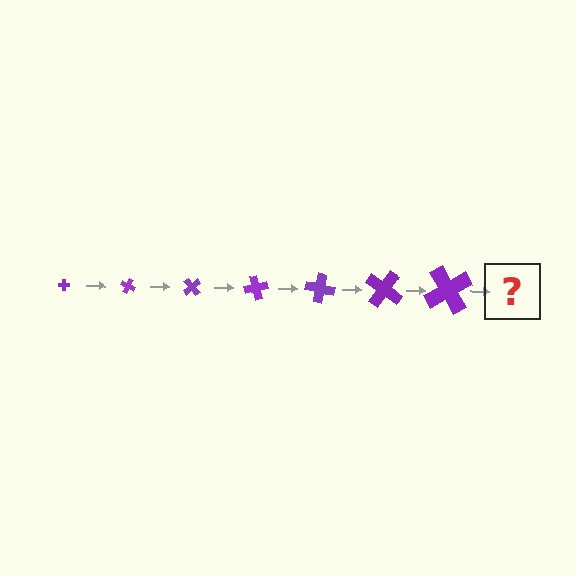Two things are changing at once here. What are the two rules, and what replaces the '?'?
The two rules are that the cross grows larger each step and it rotates 25 degrees each step. The '?' should be a cross, larger than the previous one and rotated 175 degrees from the start.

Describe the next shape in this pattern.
It should be a cross, larger than the previous one and rotated 175 degrees from the start.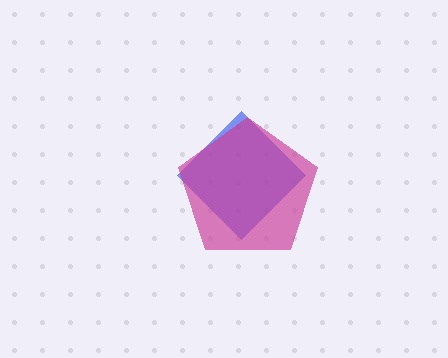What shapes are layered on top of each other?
The layered shapes are: a blue diamond, a magenta pentagon.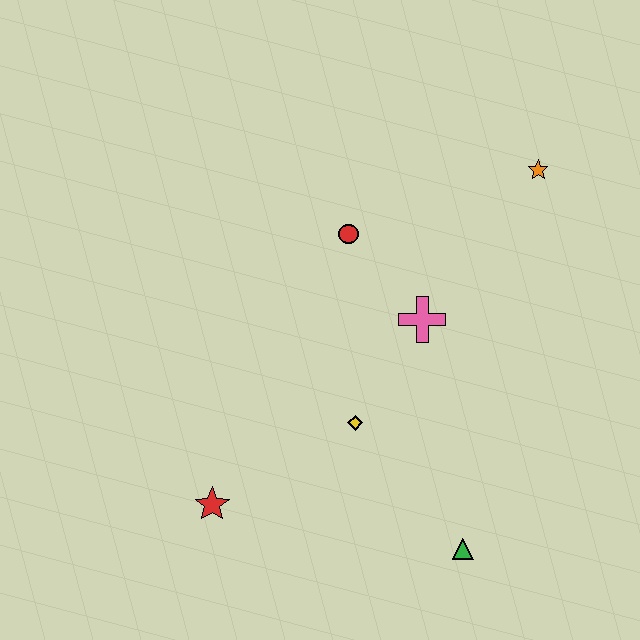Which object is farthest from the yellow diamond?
The orange star is farthest from the yellow diamond.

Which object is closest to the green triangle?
The yellow diamond is closest to the green triangle.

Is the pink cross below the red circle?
Yes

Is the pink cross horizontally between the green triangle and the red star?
Yes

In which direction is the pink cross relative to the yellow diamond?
The pink cross is above the yellow diamond.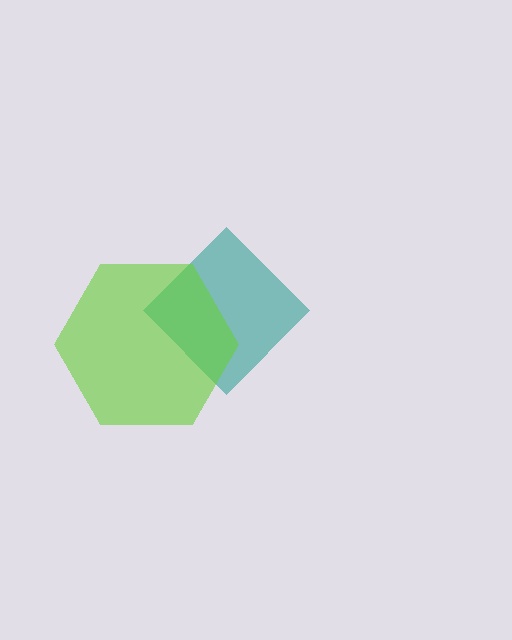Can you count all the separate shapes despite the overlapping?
Yes, there are 2 separate shapes.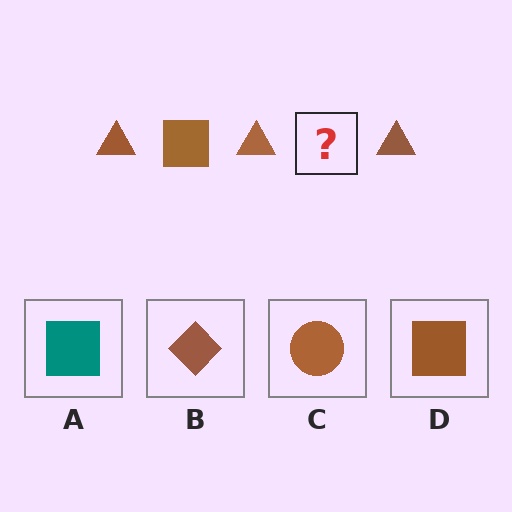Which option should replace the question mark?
Option D.